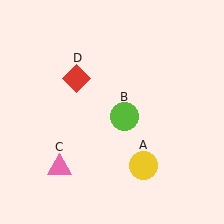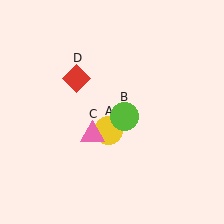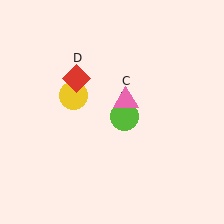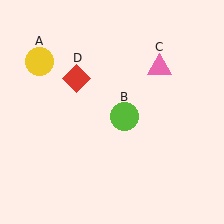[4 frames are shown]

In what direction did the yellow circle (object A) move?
The yellow circle (object A) moved up and to the left.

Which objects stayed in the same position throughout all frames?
Lime circle (object B) and red diamond (object D) remained stationary.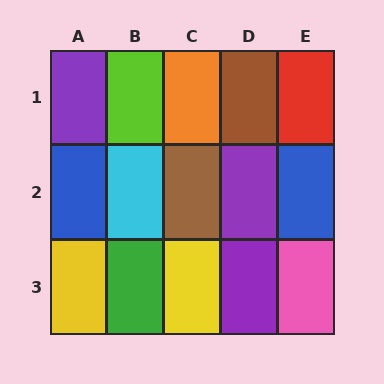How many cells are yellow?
2 cells are yellow.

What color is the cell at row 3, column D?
Purple.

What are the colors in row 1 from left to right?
Purple, lime, orange, brown, red.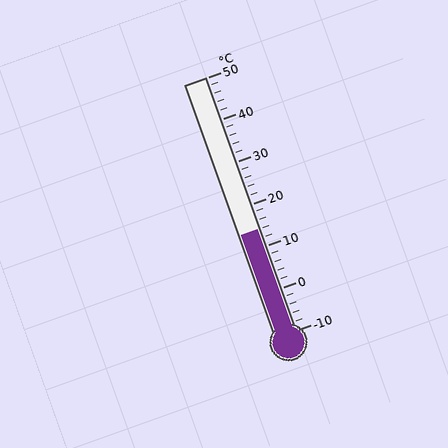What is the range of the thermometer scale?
The thermometer scale ranges from -10°C to 50°C.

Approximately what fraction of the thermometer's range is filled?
The thermometer is filled to approximately 40% of its range.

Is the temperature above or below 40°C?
The temperature is below 40°C.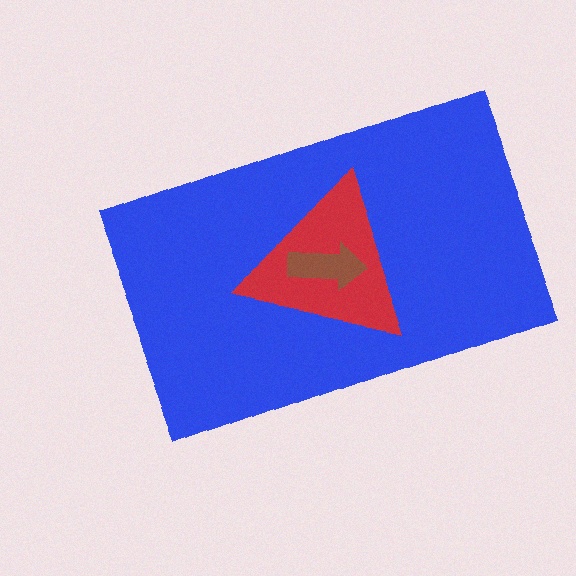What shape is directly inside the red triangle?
The brown arrow.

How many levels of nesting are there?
3.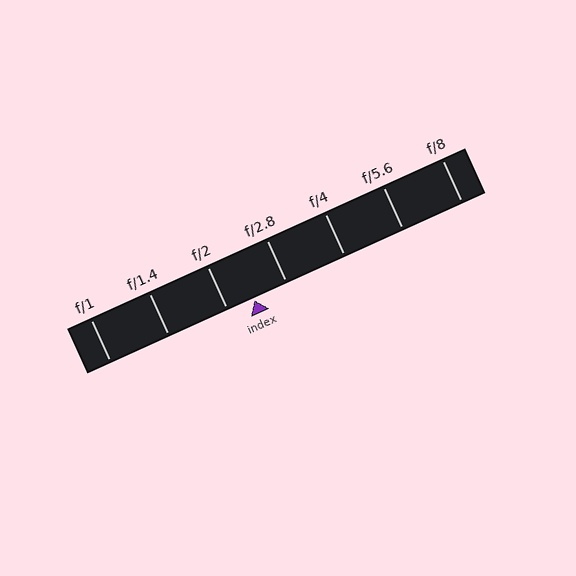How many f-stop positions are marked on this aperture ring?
There are 7 f-stop positions marked.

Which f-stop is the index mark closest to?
The index mark is closest to f/2.